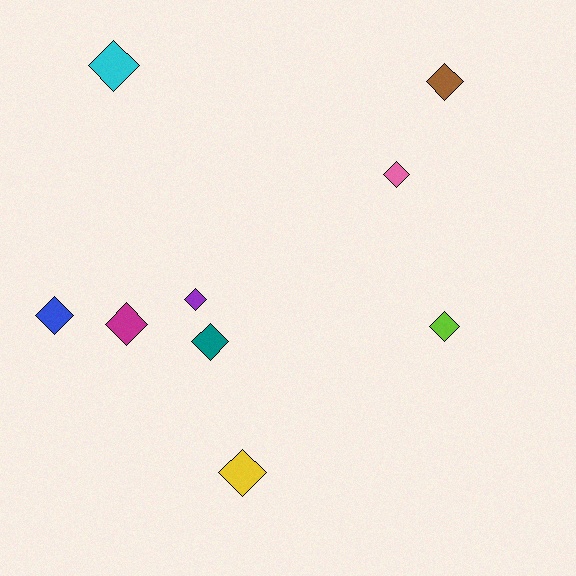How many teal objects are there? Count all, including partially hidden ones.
There is 1 teal object.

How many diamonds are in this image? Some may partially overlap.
There are 9 diamonds.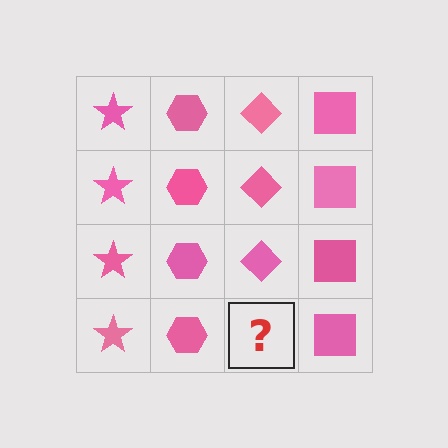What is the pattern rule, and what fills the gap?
The rule is that each column has a consistent shape. The gap should be filled with a pink diamond.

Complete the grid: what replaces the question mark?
The question mark should be replaced with a pink diamond.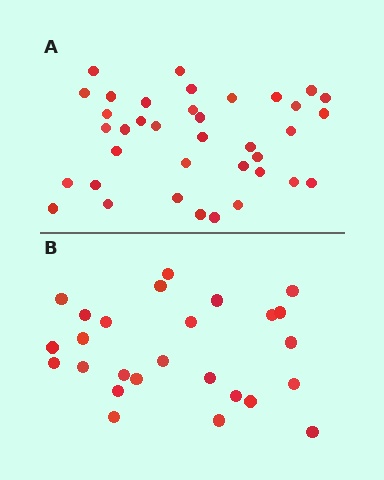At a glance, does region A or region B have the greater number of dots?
Region A (the top region) has more dots.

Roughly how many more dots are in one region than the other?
Region A has roughly 12 or so more dots than region B.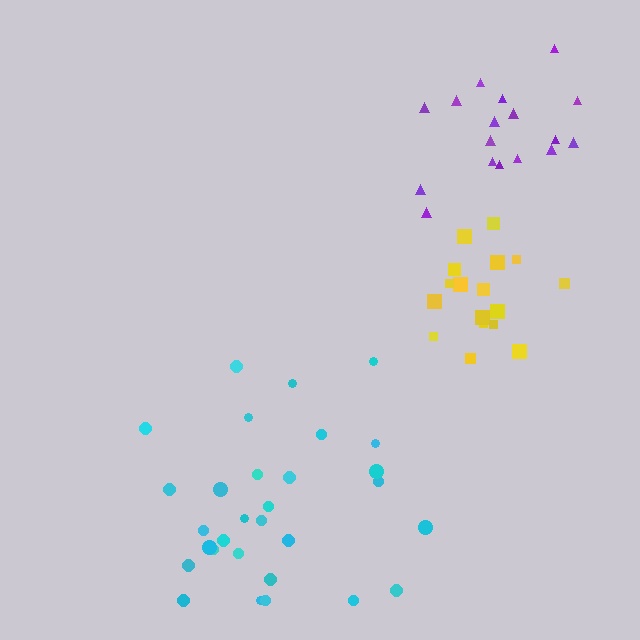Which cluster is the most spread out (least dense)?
Cyan.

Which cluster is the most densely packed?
Purple.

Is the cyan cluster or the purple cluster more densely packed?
Purple.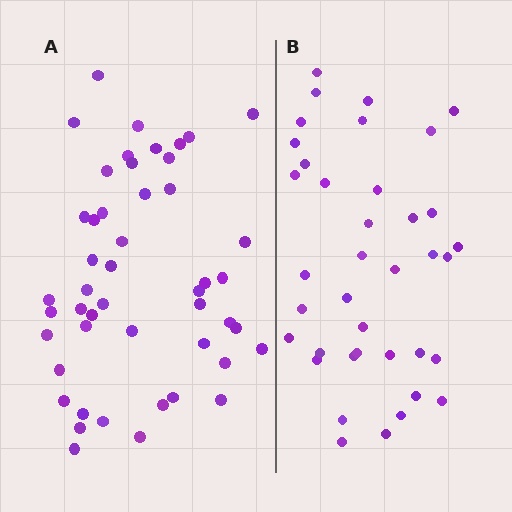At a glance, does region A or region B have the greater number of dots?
Region A (the left region) has more dots.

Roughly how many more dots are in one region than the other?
Region A has roughly 10 or so more dots than region B.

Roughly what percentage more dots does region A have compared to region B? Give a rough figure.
About 25% more.